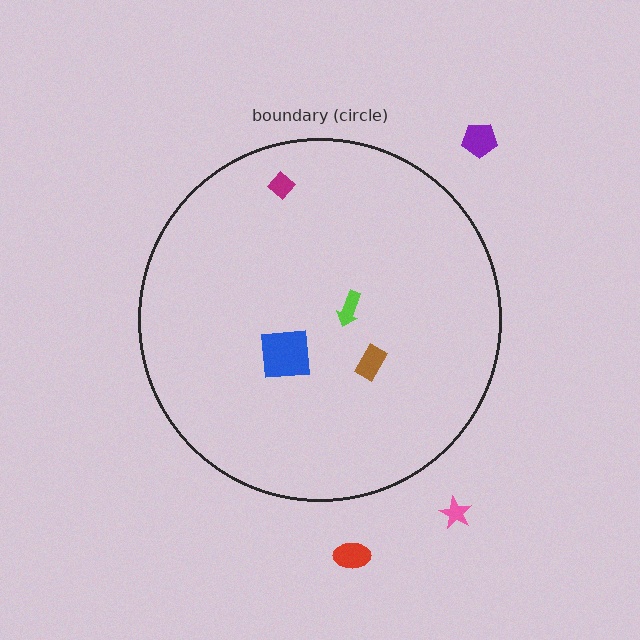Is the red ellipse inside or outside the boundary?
Outside.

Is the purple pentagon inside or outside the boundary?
Outside.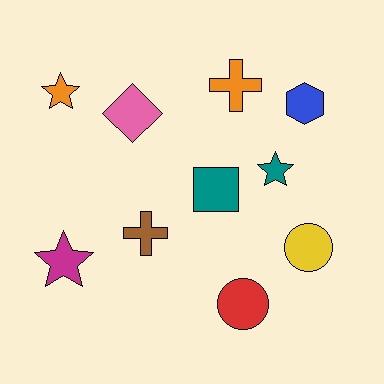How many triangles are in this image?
There are no triangles.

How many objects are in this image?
There are 10 objects.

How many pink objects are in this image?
There is 1 pink object.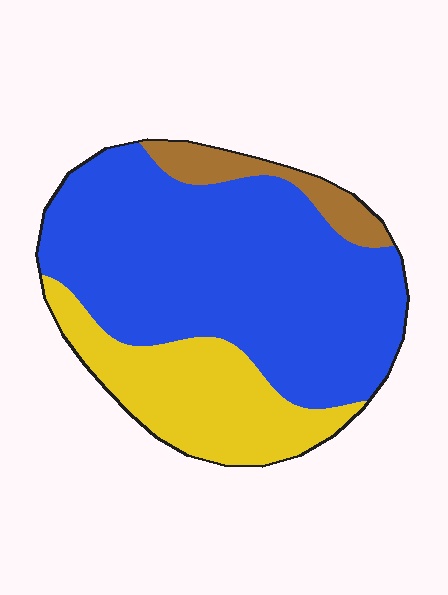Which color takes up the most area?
Blue, at roughly 65%.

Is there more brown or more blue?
Blue.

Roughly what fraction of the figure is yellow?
Yellow takes up between a quarter and a half of the figure.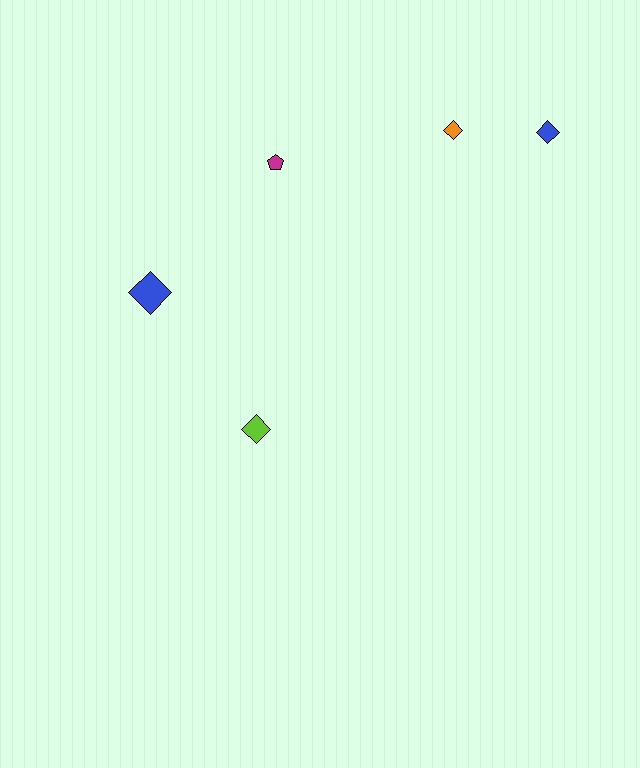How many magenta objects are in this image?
There is 1 magenta object.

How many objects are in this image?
There are 5 objects.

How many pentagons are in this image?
There is 1 pentagon.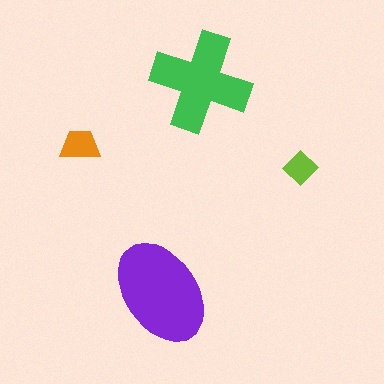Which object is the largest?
The purple ellipse.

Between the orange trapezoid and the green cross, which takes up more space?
The green cross.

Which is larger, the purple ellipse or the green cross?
The purple ellipse.